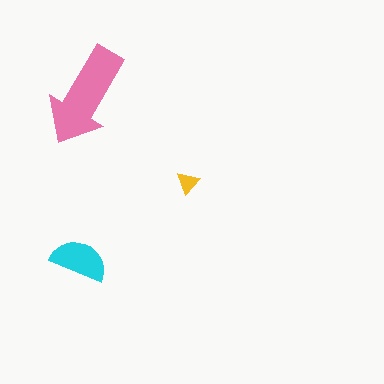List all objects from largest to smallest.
The pink arrow, the cyan semicircle, the yellow triangle.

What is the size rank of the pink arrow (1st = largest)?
1st.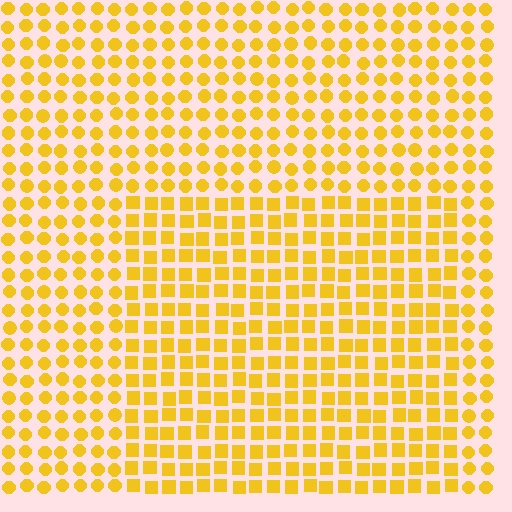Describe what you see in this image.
The image is filled with small yellow elements arranged in a uniform grid. A rectangle-shaped region contains squares, while the surrounding area contains circles. The boundary is defined purely by the change in element shape.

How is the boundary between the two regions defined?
The boundary is defined by a change in element shape: squares inside vs. circles outside. All elements share the same color and spacing.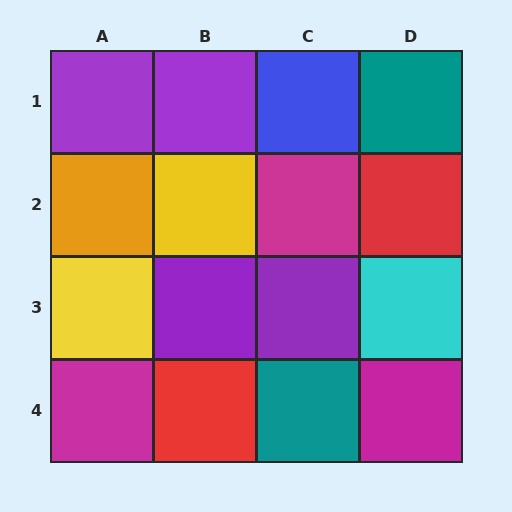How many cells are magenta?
3 cells are magenta.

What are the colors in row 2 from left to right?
Orange, yellow, magenta, red.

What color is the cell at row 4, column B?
Red.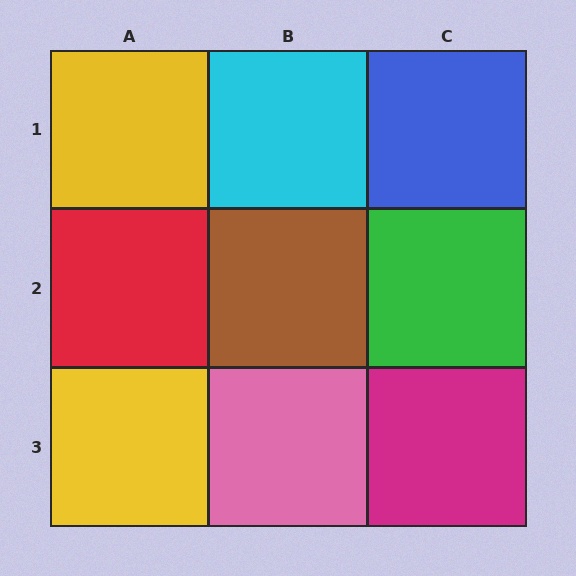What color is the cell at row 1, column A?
Yellow.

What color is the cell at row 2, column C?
Green.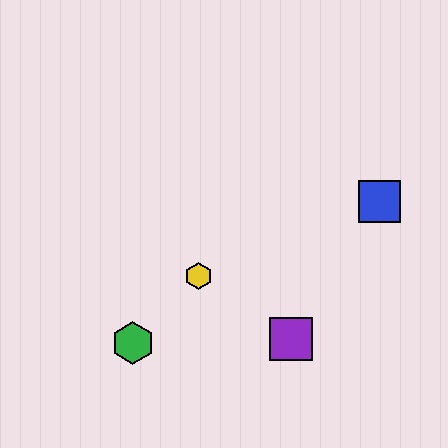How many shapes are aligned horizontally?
2 shapes (the red square, the blue square) are aligned horizontally.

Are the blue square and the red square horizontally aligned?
Yes, both are at y≈202.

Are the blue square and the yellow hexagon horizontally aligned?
No, the blue square is at y≈202 and the yellow hexagon is at y≈276.